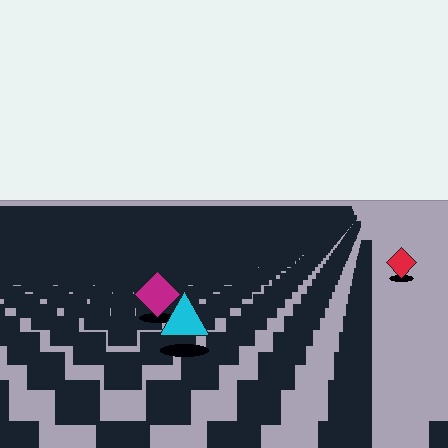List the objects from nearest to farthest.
From nearest to farthest: the cyan triangle, the magenta diamond, the red diamond.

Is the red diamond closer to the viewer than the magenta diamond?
No. The magenta diamond is closer — you can tell from the texture gradient: the ground texture is coarser near it.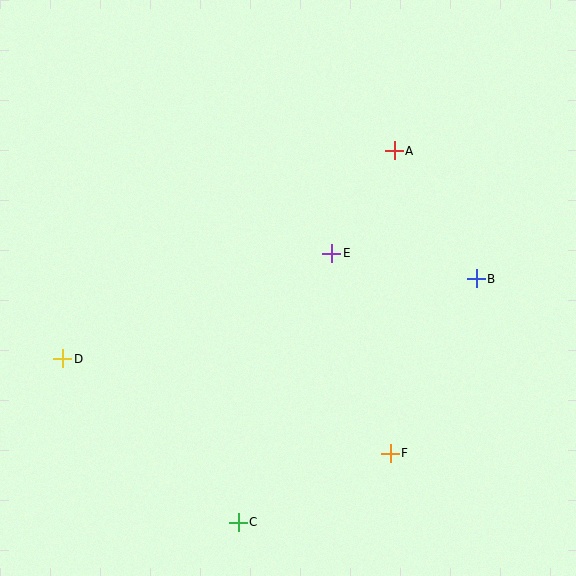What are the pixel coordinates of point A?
Point A is at (394, 151).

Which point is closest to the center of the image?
Point E at (332, 253) is closest to the center.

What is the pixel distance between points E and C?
The distance between E and C is 285 pixels.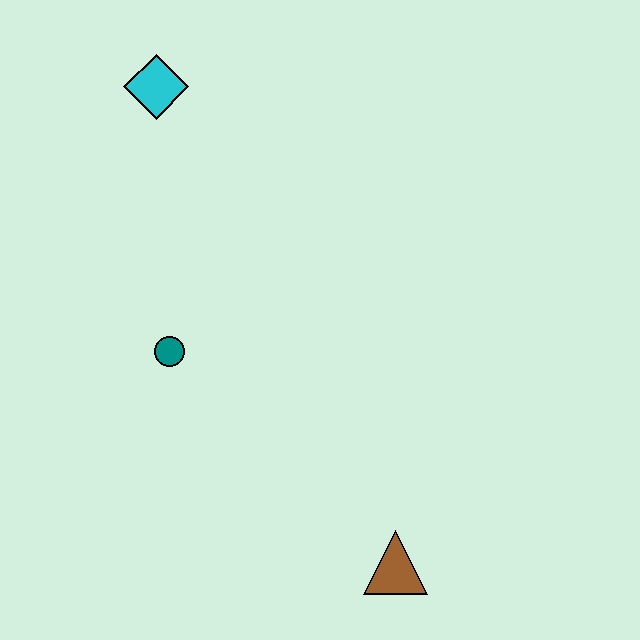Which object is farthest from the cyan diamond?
The brown triangle is farthest from the cyan diamond.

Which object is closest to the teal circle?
The cyan diamond is closest to the teal circle.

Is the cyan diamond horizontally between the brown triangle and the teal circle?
No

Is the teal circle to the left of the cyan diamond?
No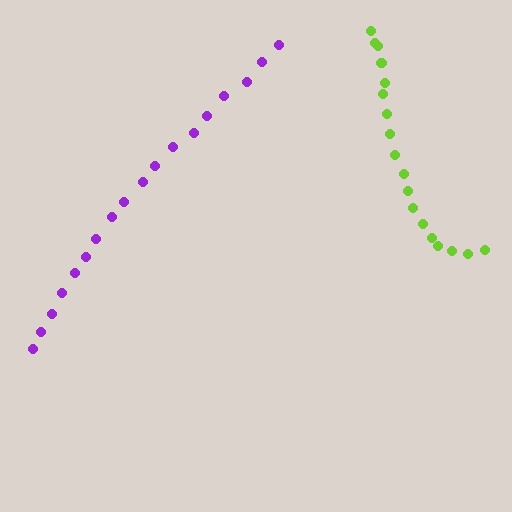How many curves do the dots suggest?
There are 2 distinct paths.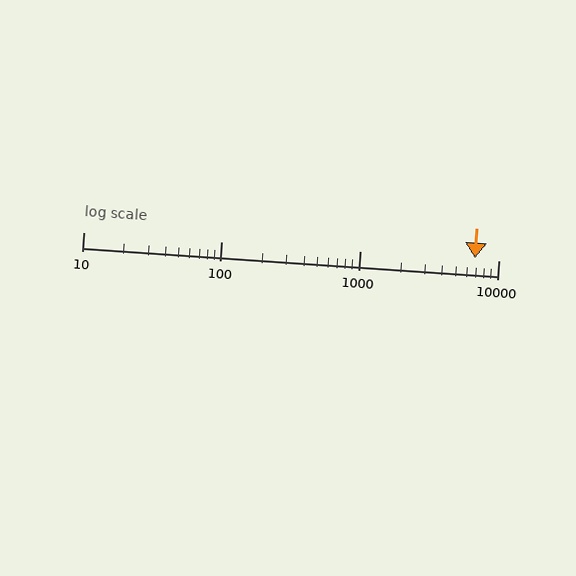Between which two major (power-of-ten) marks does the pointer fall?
The pointer is between 1000 and 10000.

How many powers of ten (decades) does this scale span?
The scale spans 3 decades, from 10 to 10000.